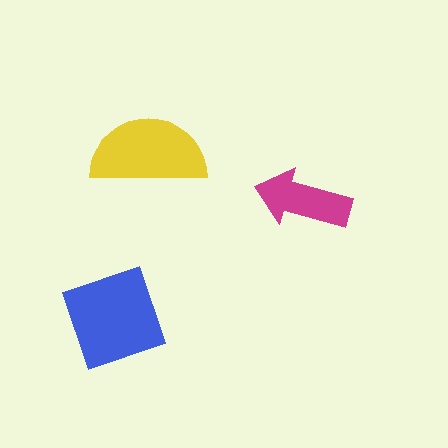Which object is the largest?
The blue square.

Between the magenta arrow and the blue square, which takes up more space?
The blue square.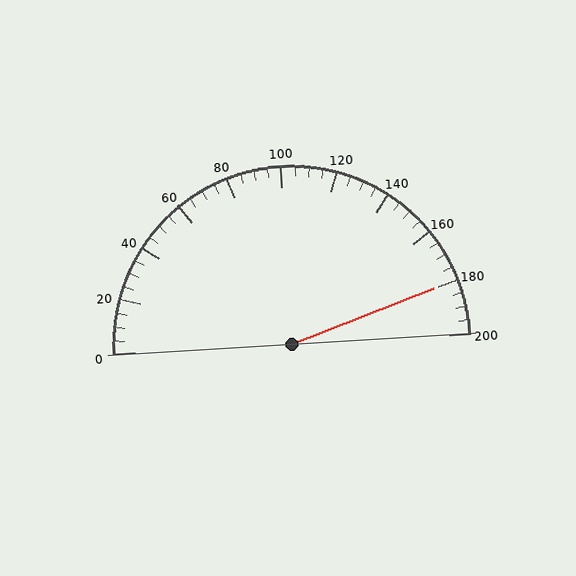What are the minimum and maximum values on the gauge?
The gauge ranges from 0 to 200.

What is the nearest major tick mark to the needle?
The nearest major tick mark is 180.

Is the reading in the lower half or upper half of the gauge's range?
The reading is in the upper half of the range (0 to 200).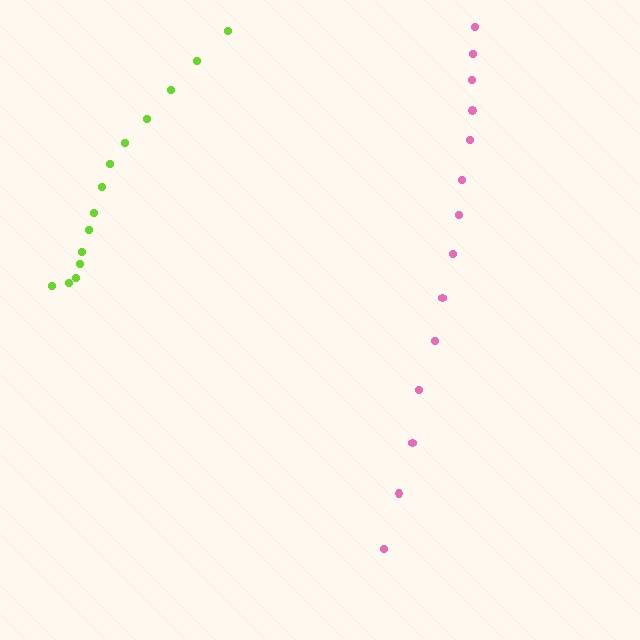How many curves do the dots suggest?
There are 2 distinct paths.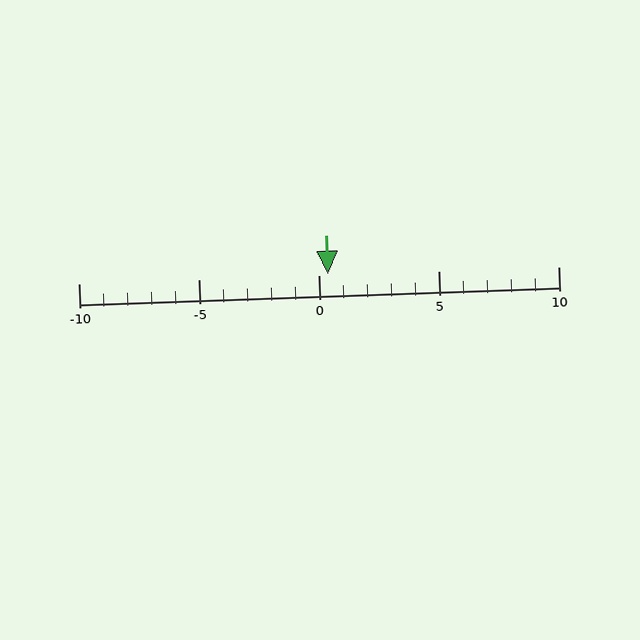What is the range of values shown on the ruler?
The ruler shows values from -10 to 10.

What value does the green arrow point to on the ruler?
The green arrow points to approximately 0.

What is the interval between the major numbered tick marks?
The major tick marks are spaced 5 units apart.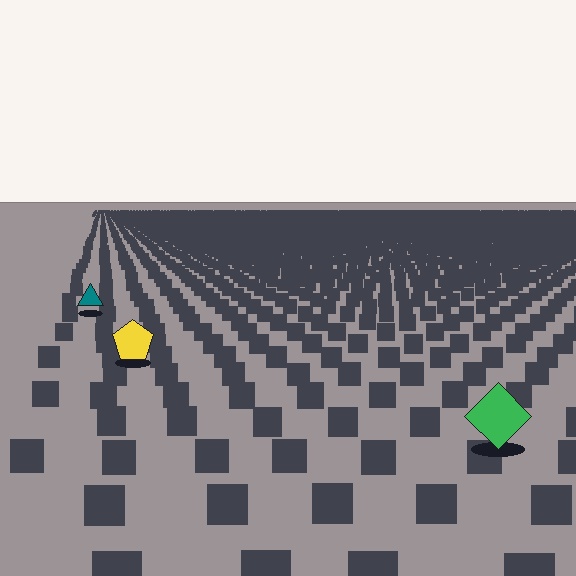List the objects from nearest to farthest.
From nearest to farthest: the green diamond, the yellow pentagon, the teal triangle.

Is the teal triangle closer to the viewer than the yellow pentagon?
No. The yellow pentagon is closer — you can tell from the texture gradient: the ground texture is coarser near it.